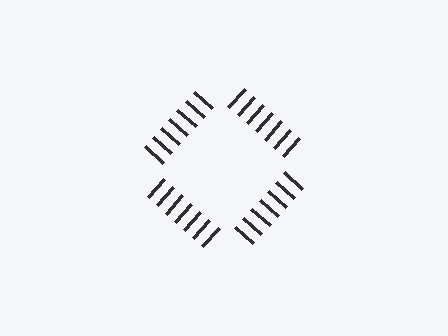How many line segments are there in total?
28 — 7 along each of the 4 edges.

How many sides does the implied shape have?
4 sides — the line-ends trace a square.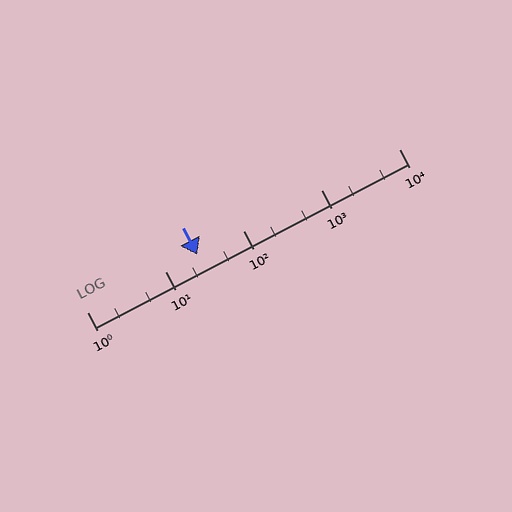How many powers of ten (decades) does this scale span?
The scale spans 4 decades, from 1 to 10000.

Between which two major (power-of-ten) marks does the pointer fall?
The pointer is between 10 and 100.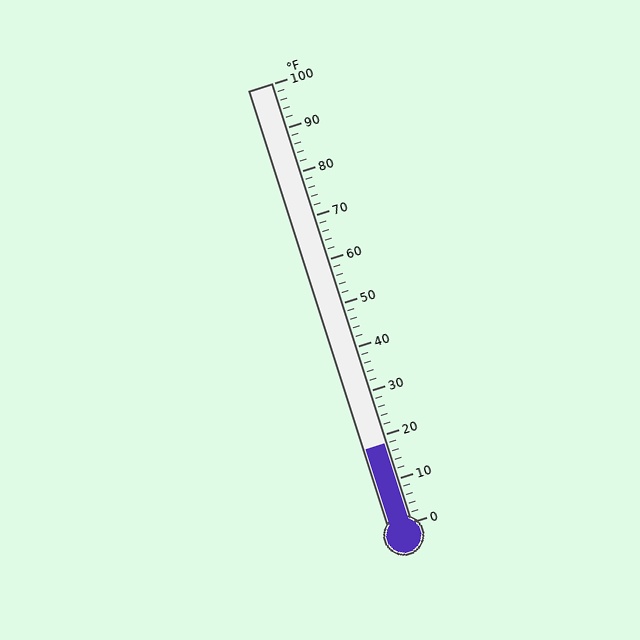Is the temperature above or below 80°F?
The temperature is below 80°F.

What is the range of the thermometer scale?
The thermometer scale ranges from 0°F to 100°F.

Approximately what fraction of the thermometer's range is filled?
The thermometer is filled to approximately 20% of its range.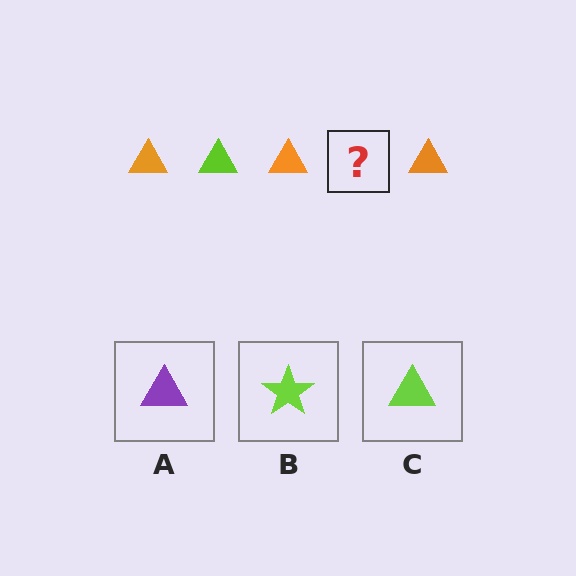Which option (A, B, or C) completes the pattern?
C.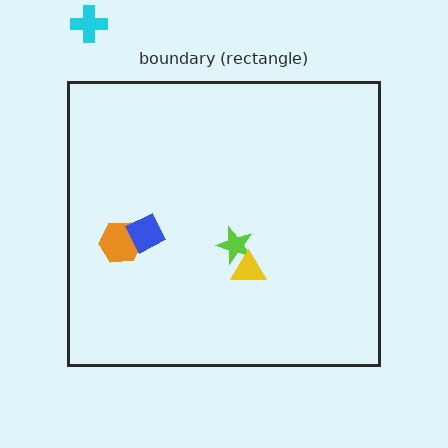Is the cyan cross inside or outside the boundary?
Outside.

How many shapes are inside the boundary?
4 inside, 1 outside.